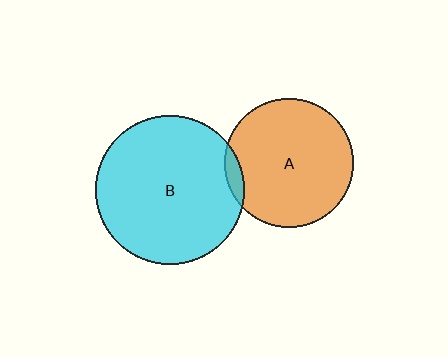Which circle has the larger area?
Circle B (cyan).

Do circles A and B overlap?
Yes.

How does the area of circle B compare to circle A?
Approximately 1.3 times.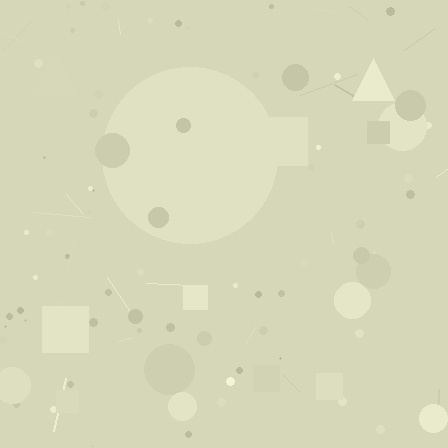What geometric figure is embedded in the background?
A circle is embedded in the background.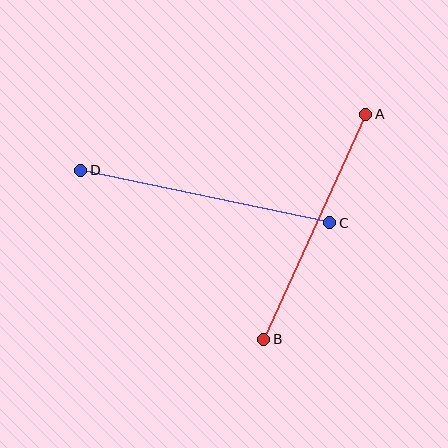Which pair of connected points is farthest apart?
Points C and D are farthest apart.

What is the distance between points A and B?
The distance is approximately 247 pixels.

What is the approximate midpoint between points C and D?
The midpoint is at approximately (205, 196) pixels.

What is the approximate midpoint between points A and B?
The midpoint is at approximately (315, 227) pixels.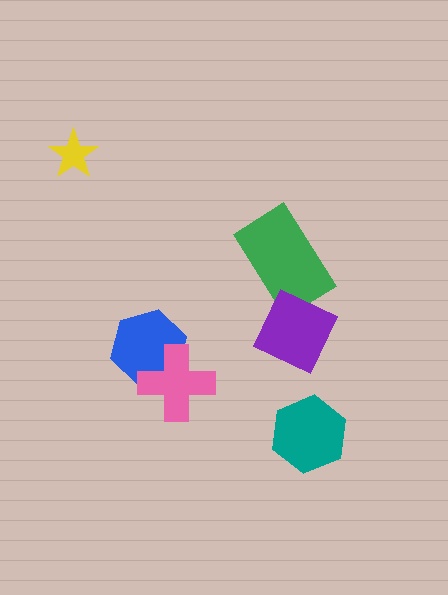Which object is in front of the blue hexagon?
The pink cross is in front of the blue hexagon.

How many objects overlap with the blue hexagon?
1 object overlaps with the blue hexagon.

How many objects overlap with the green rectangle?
1 object overlaps with the green rectangle.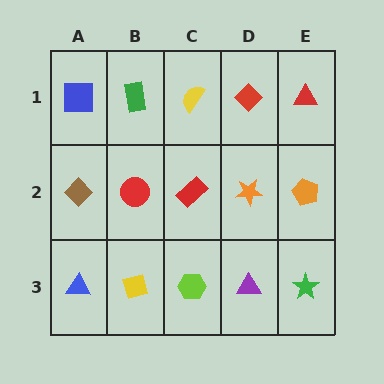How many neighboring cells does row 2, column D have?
4.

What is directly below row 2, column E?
A green star.